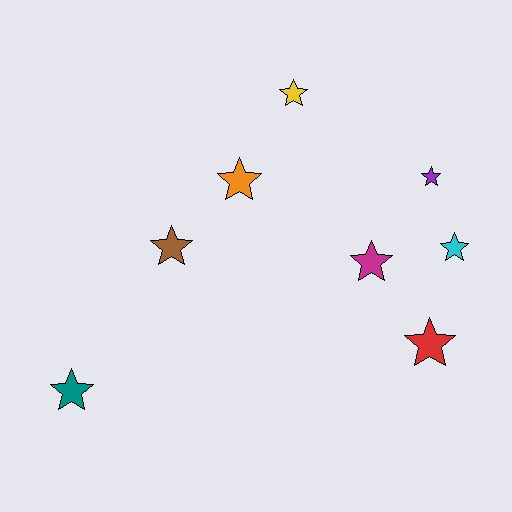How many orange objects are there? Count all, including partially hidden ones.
There is 1 orange object.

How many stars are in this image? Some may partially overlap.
There are 8 stars.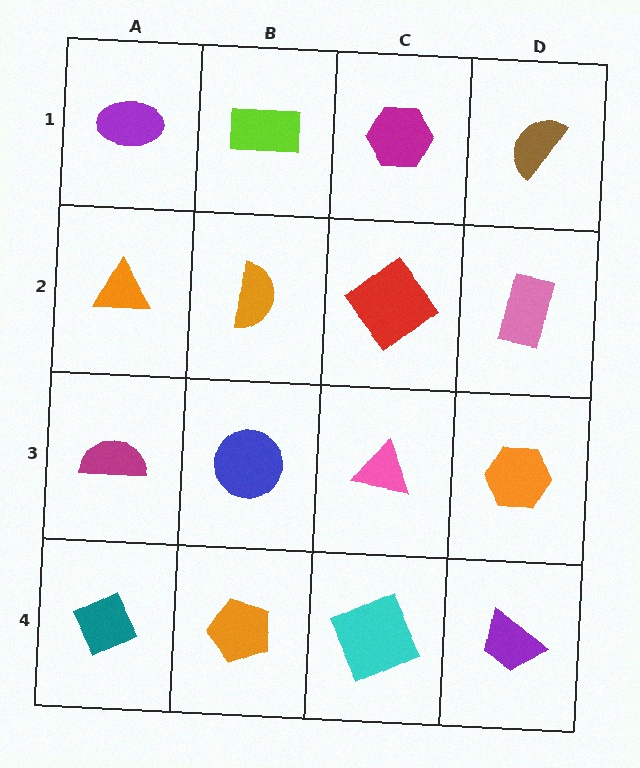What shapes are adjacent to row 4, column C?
A pink triangle (row 3, column C), an orange pentagon (row 4, column B), a purple trapezoid (row 4, column D).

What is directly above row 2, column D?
A brown semicircle.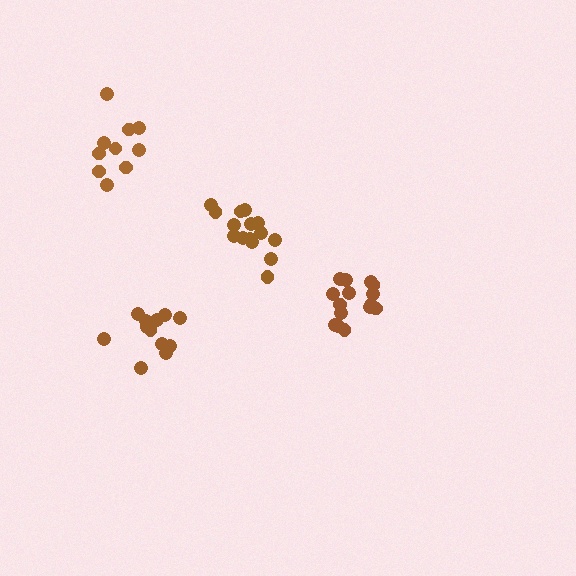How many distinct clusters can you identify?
There are 4 distinct clusters.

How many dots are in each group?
Group 1: 15 dots, Group 2: 15 dots, Group 3: 12 dots, Group 4: 10 dots (52 total).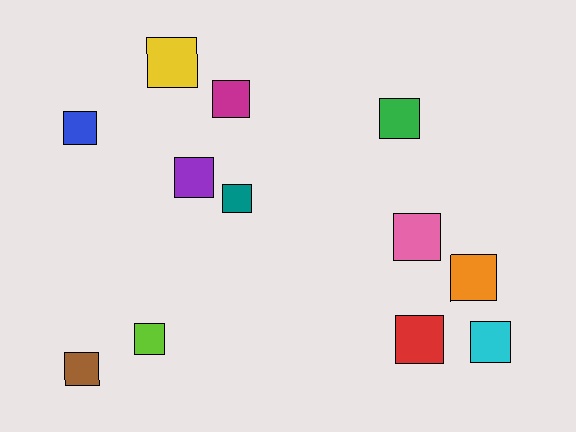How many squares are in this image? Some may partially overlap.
There are 12 squares.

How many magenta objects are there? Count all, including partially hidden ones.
There is 1 magenta object.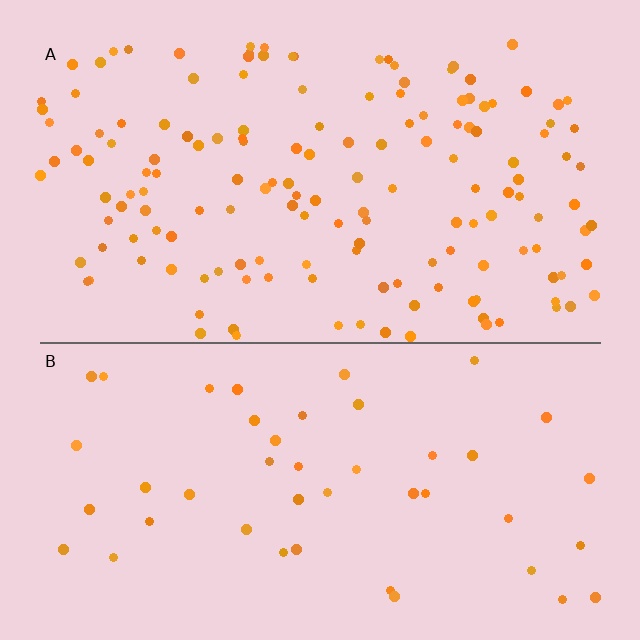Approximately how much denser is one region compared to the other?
Approximately 3.4× — region A over region B.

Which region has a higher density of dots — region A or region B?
A (the top).